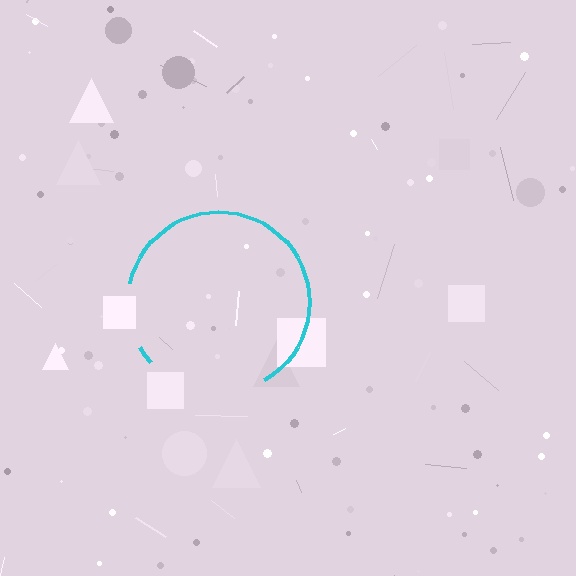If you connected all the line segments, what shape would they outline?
They would outline a circle.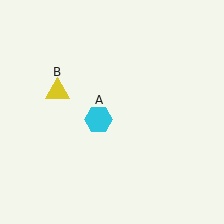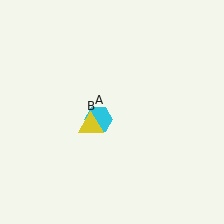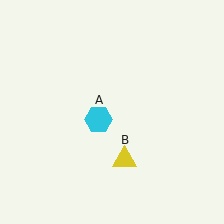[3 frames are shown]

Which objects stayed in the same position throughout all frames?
Cyan hexagon (object A) remained stationary.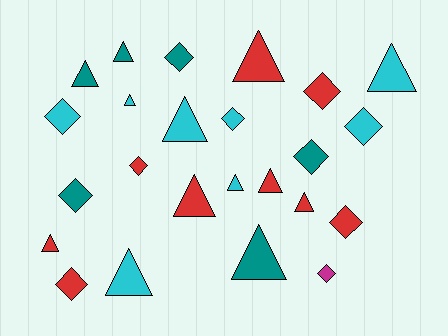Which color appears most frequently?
Red, with 9 objects.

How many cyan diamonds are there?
There are 3 cyan diamonds.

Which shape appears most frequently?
Triangle, with 13 objects.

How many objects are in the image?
There are 24 objects.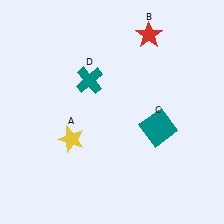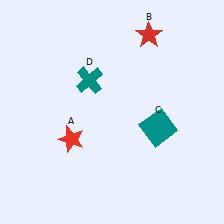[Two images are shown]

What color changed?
The star (A) changed from yellow in Image 1 to red in Image 2.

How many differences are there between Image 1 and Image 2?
There is 1 difference between the two images.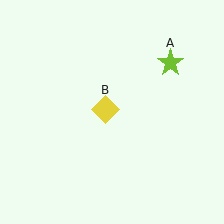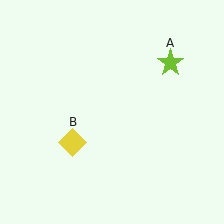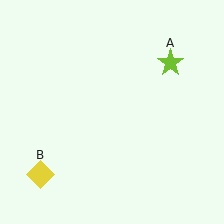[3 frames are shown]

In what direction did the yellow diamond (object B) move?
The yellow diamond (object B) moved down and to the left.